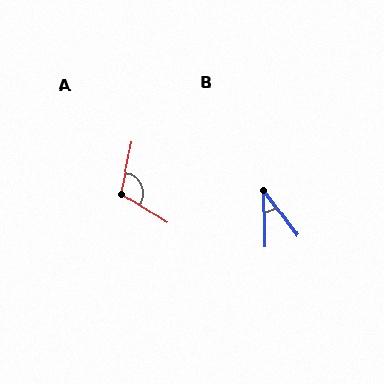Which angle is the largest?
A, at approximately 111 degrees.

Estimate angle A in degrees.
Approximately 111 degrees.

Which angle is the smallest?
B, at approximately 35 degrees.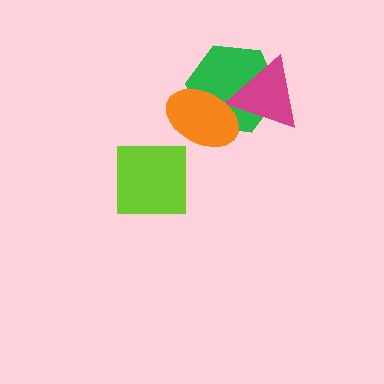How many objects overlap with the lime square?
0 objects overlap with the lime square.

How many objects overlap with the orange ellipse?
2 objects overlap with the orange ellipse.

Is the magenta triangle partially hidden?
Yes, it is partially covered by another shape.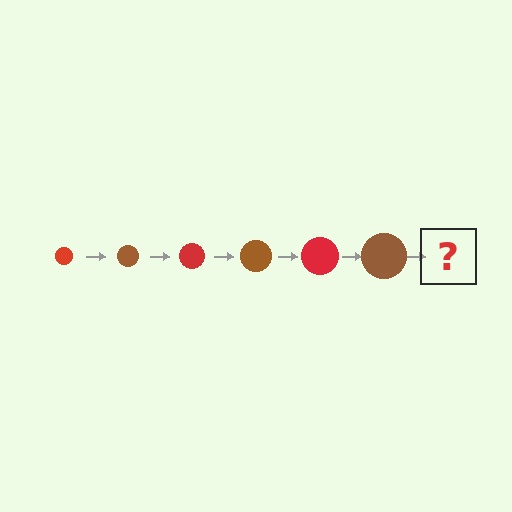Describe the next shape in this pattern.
It should be a red circle, larger than the previous one.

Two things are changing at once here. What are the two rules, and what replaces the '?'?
The two rules are that the circle grows larger each step and the color cycles through red and brown. The '?' should be a red circle, larger than the previous one.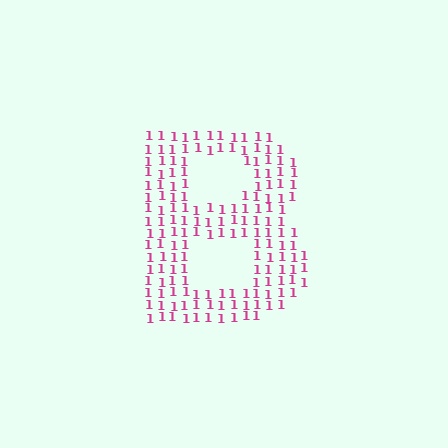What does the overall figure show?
The overall figure shows the letter B.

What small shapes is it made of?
It is made of small digit 1's.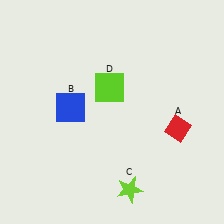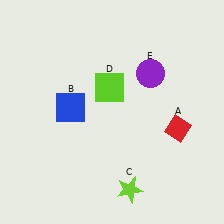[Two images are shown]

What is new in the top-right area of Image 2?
A purple circle (E) was added in the top-right area of Image 2.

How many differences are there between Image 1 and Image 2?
There is 1 difference between the two images.